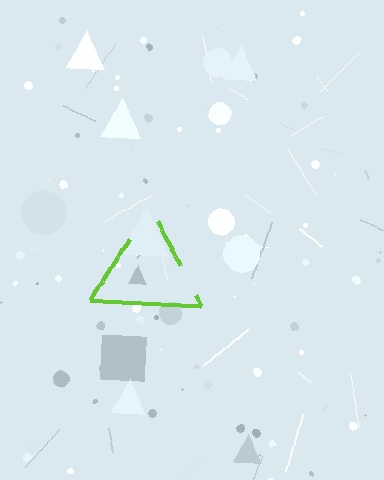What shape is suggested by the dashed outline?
The dashed outline suggests a triangle.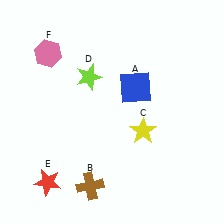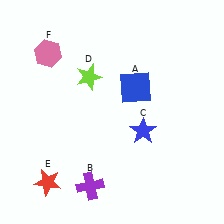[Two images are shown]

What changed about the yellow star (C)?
In Image 1, C is yellow. In Image 2, it changed to blue.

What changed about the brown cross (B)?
In Image 1, B is brown. In Image 2, it changed to purple.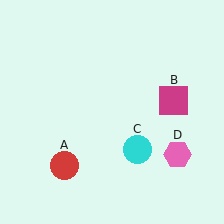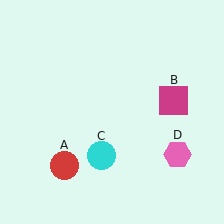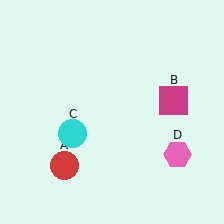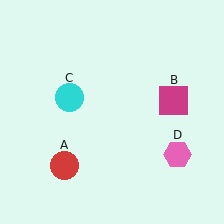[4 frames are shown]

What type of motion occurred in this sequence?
The cyan circle (object C) rotated clockwise around the center of the scene.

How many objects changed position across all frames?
1 object changed position: cyan circle (object C).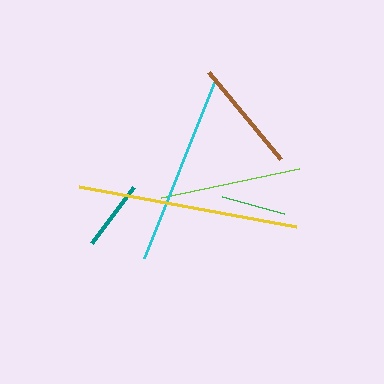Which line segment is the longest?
The yellow line is the longest at approximately 221 pixels.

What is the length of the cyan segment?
The cyan segment is approximately 191 pixels long.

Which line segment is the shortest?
The green line is the shortest at approximately 64 pixels.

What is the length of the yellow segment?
The yellow segment is approximately 221 pixels long.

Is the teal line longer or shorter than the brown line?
The brown line is longer than the teal line.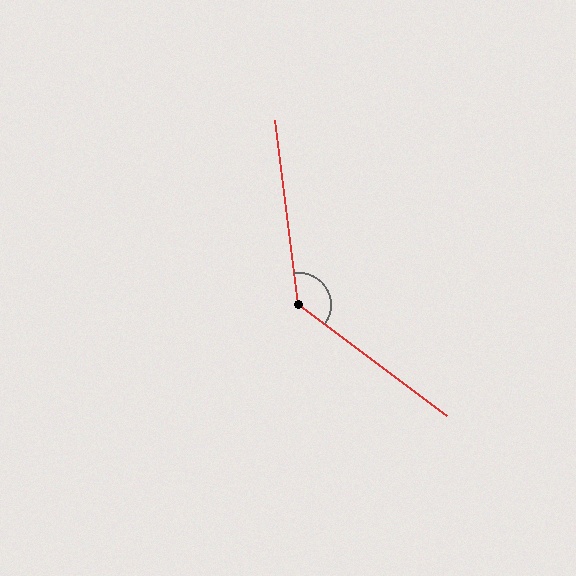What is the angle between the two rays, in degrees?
Approximately 134 degrees.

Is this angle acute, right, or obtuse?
It is obtuse.